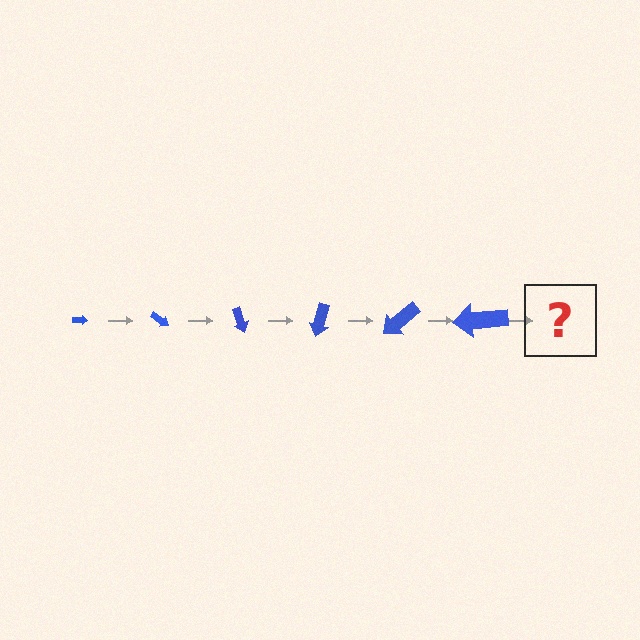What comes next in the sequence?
The next element should be an arrow, larger than the previous one and rotated 210 degrees from the start.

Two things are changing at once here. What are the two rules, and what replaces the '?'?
The two rules are that the arrow grows larger each step and it rotates 35 degrees each step. The '?' should be an arrow, larger than the previous one and rotated 210 degrees from the start.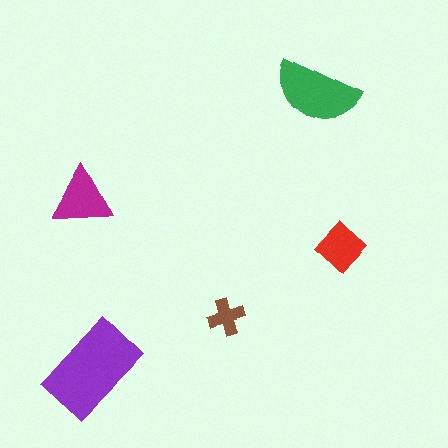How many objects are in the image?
There are 5 objects in the image.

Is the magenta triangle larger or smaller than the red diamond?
Larger.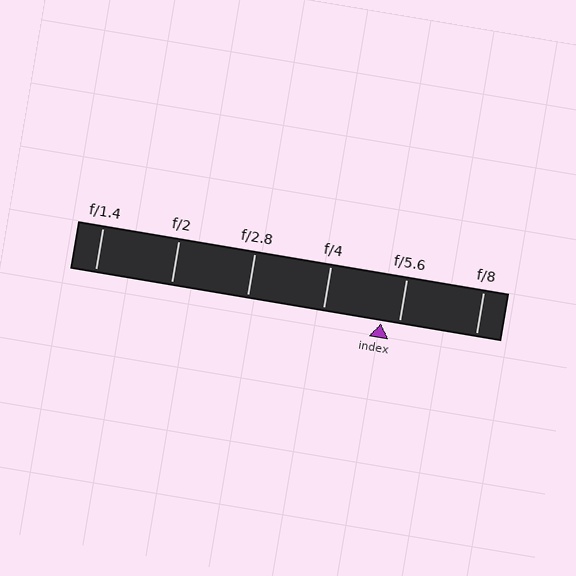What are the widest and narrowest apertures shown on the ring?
The widest aperture shown is f/1.4 and the narrowest is f/8.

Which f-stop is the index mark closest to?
The index mark is closest to f/5.6.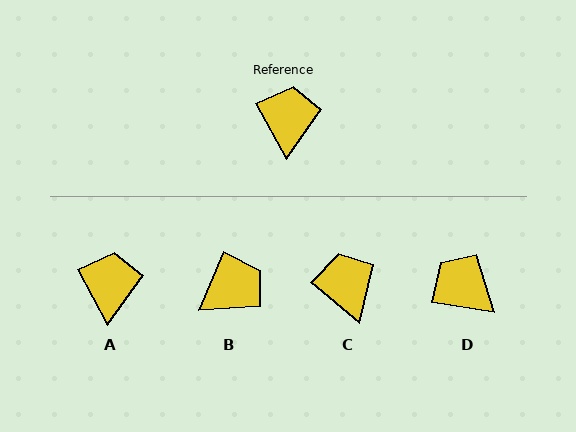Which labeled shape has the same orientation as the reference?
A.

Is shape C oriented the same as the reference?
No, it is off by about 22 degrees.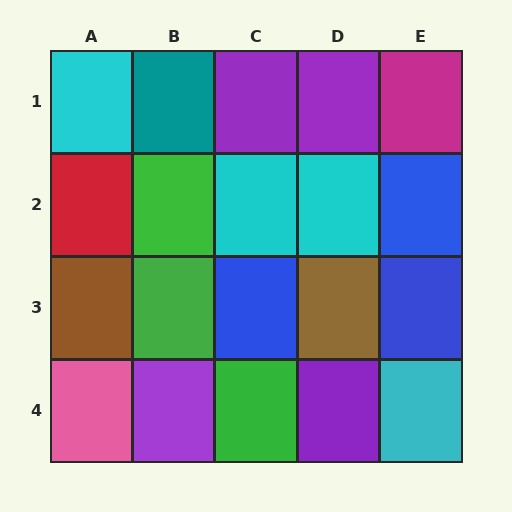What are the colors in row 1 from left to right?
Cyan, teal, purple, purple, magenta.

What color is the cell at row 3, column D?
Brown.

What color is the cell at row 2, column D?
Cyan.